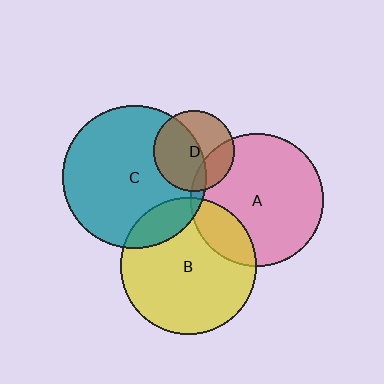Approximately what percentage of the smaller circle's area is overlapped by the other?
Approximately 20%.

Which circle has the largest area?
Circle C (teal).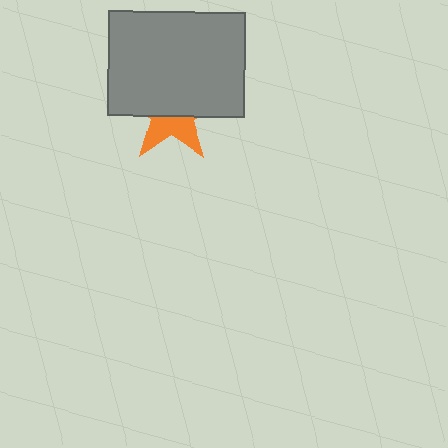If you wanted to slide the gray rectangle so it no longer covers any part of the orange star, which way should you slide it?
Slide it up — that is the most direct way to separate the two shapes.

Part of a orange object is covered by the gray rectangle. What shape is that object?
It is a star.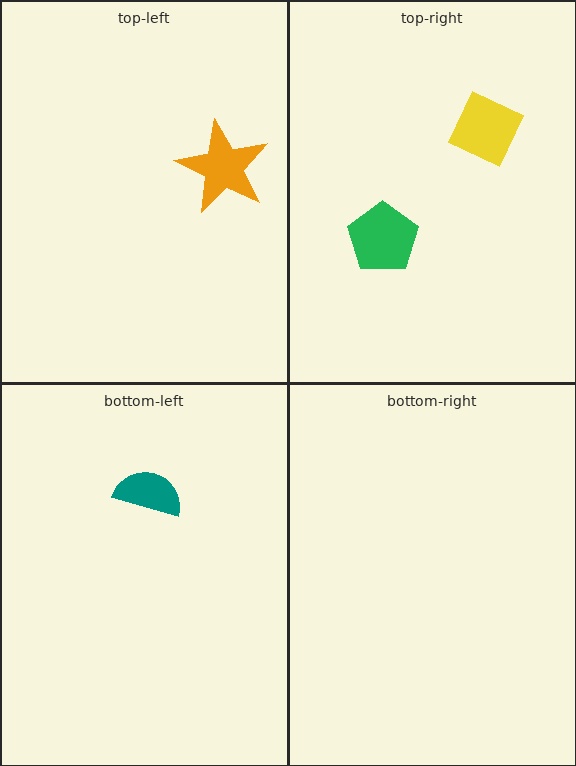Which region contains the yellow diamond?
The top-right region.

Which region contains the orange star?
The top-left region.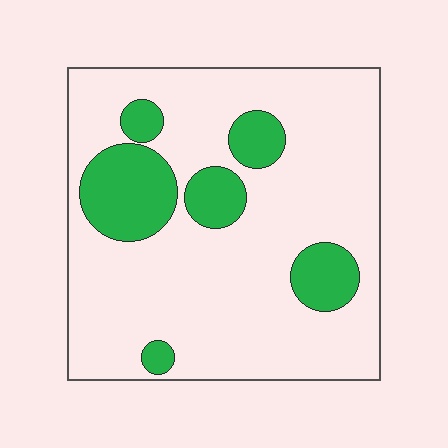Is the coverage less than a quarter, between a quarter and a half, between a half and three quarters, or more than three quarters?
Less than a quarter.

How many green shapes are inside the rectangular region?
6.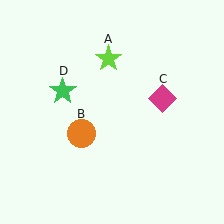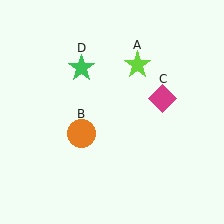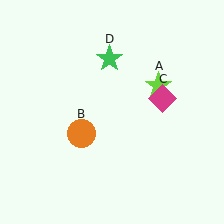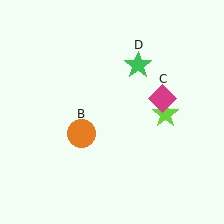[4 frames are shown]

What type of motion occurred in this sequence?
The lime star (object A), green star (object D) rotated clockwise around the center of the scene.